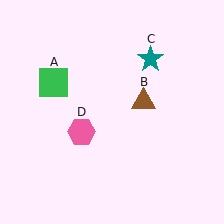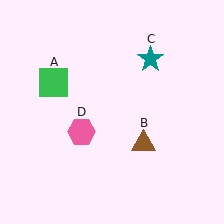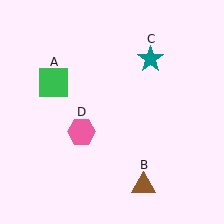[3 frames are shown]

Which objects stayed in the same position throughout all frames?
Green square (object A) and teal star (object C) and pink hexagon (object D) remained stationary.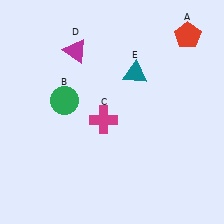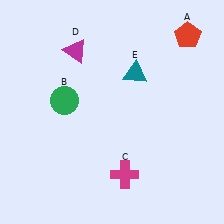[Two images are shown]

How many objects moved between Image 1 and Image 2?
1 object moved between the two images.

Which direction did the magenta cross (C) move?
The magenta cross (C) moved down.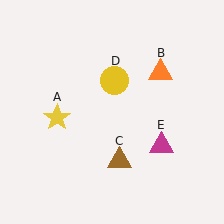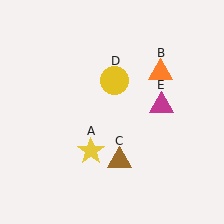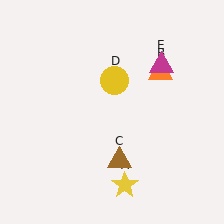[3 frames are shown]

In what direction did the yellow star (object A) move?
The yellow star (object A) moved down and to the right.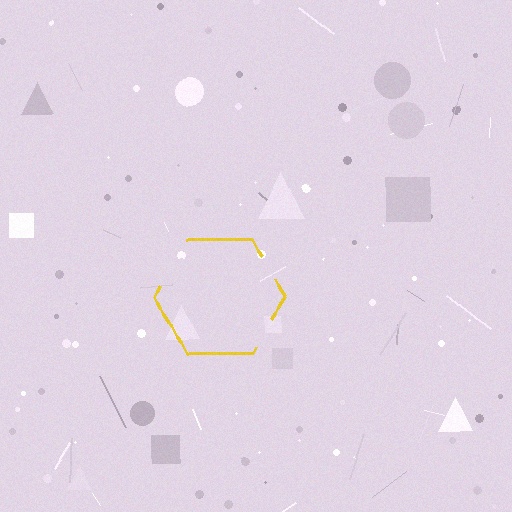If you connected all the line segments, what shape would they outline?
They would outline a hexagon.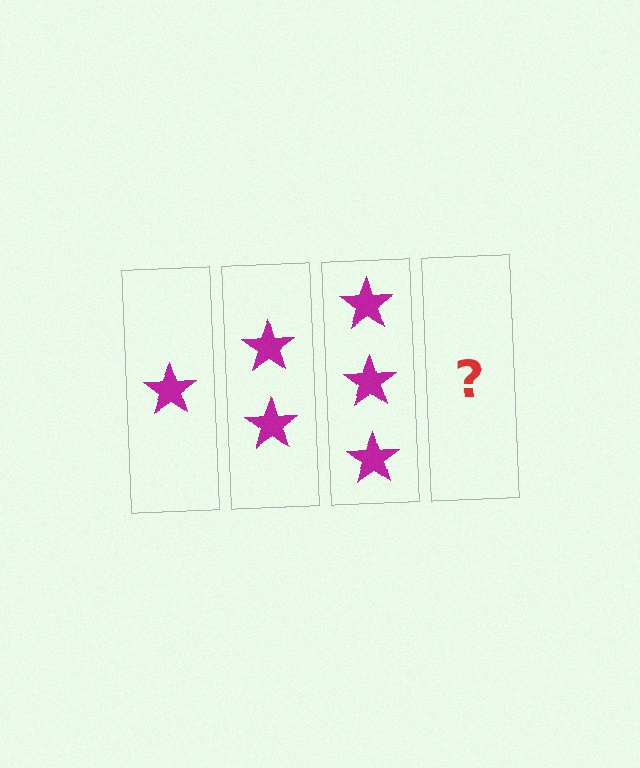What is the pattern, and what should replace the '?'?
The pattern is that each step adds one more star. The '?' should be 4 stars.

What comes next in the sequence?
The next element should be 4 stars.